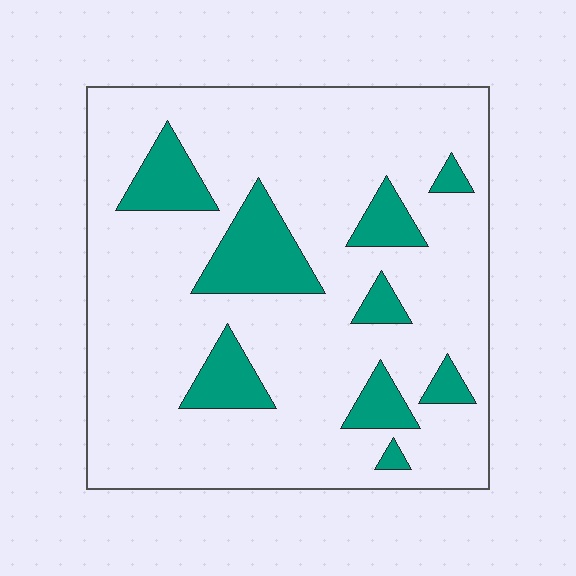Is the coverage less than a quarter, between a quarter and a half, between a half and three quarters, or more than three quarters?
Less than a quarter.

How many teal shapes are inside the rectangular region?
9.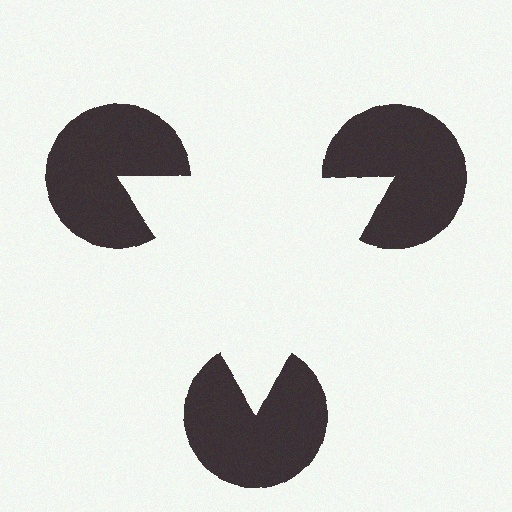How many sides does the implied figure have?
3 sides.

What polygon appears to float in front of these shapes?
An illusory triangle — its edges are inferred from the aligned wedge cuts in the pac-man discs, not physically drawn.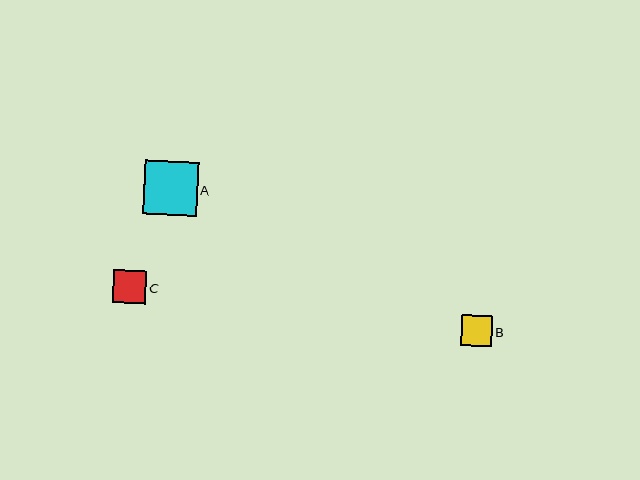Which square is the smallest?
Square B is the smallest with a size of approximately 31 pixels.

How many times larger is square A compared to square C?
Square A is approximately 1.6 times the size of square C.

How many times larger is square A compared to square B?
Square A is approximately 1.7 times the size of square B.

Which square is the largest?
Square A is the largest with a size of approximately 54 pixels.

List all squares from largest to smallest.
From largest to smallest: A, C, B.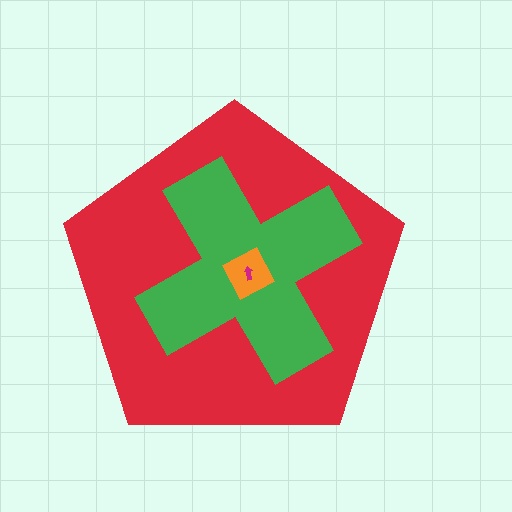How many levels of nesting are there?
4.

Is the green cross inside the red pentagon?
Yes.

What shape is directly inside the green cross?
The orange diamond.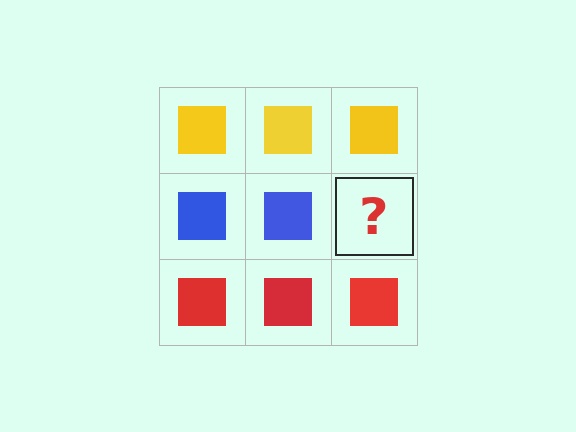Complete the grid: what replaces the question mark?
The question mark should be replaced with a blue square.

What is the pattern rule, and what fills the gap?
The rule is that each row has a consistent color. The gap should be filled with a blue square.